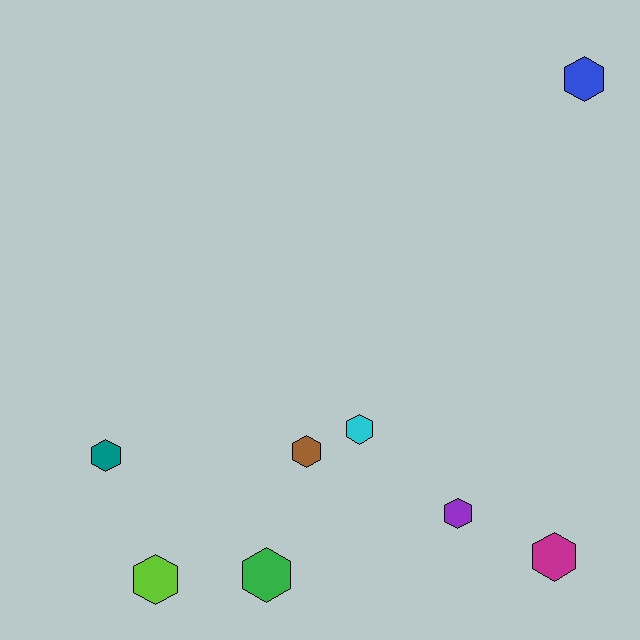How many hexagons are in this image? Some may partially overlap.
There are 8 hexagons.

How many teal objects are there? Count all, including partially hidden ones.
There is 1 teal object.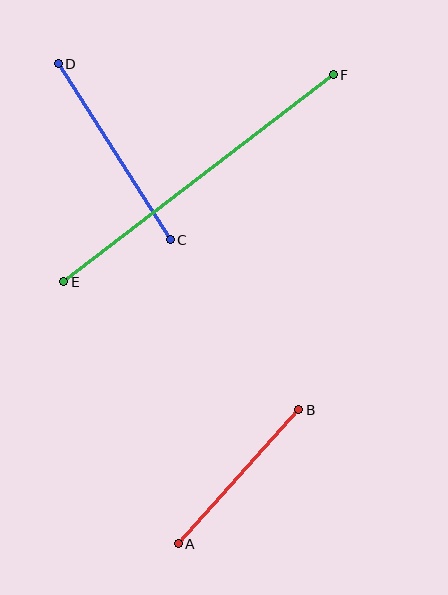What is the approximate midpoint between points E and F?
The midpoint is at approximately (199, 178) pixels.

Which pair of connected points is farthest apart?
Points E and F are farthest apart.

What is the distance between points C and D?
The distance is approximately 209 pixels.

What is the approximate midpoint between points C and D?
The midpoint is at approximately (114, 152) pixels.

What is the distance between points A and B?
The distance is approximately 180 pixels.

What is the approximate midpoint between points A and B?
The midpoint is at approximately (238, 477) pixels.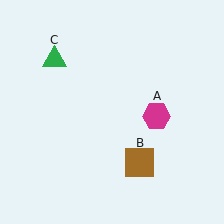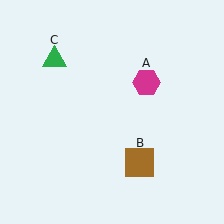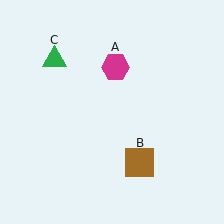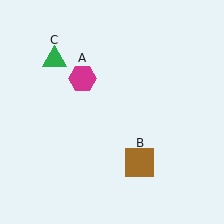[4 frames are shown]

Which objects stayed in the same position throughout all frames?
Brown square (object B) and green triangle (object C) remained stationary.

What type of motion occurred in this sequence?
The magenta hexagon (object A) rotated counterclockwise around the center of the scene.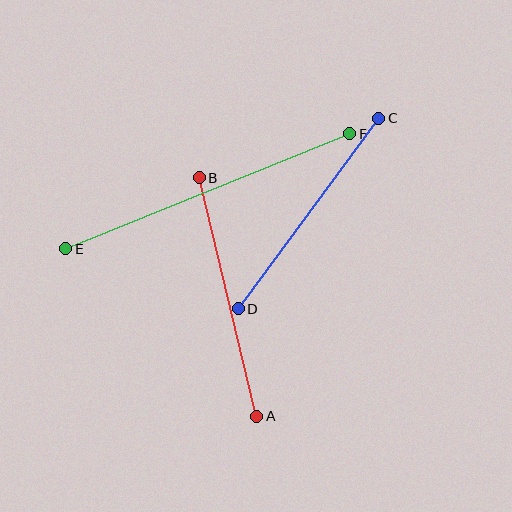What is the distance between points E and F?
The distance is approximately 306 pixels.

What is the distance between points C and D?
The distance is approximately 237 pixels.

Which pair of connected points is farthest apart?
Points E and F are farthest apart.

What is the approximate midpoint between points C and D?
The midpoint is at approximately (309, 214) pixels.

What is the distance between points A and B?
The distance is approximately 245 pixels.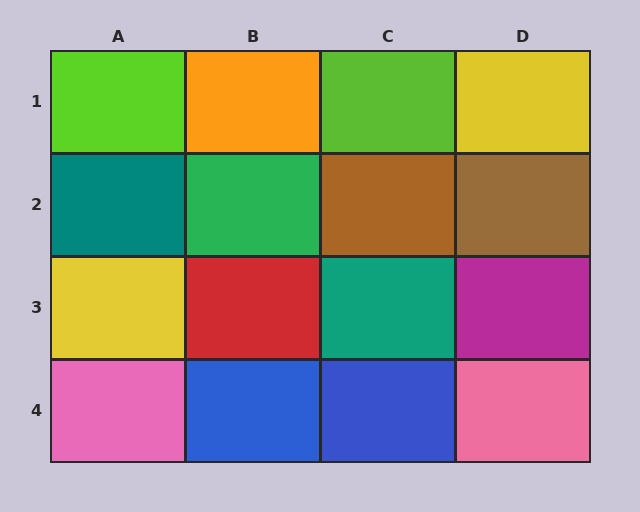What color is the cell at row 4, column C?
Blue.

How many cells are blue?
2 cells are blue.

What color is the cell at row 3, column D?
Magenta.